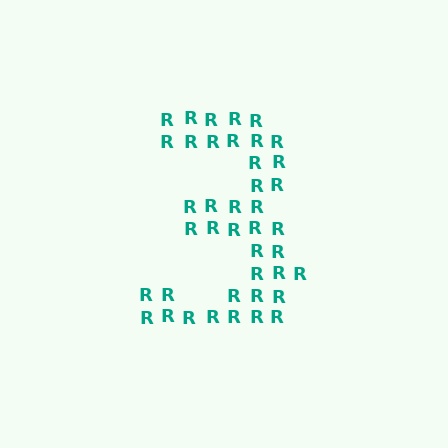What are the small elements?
The small elements are letter R's.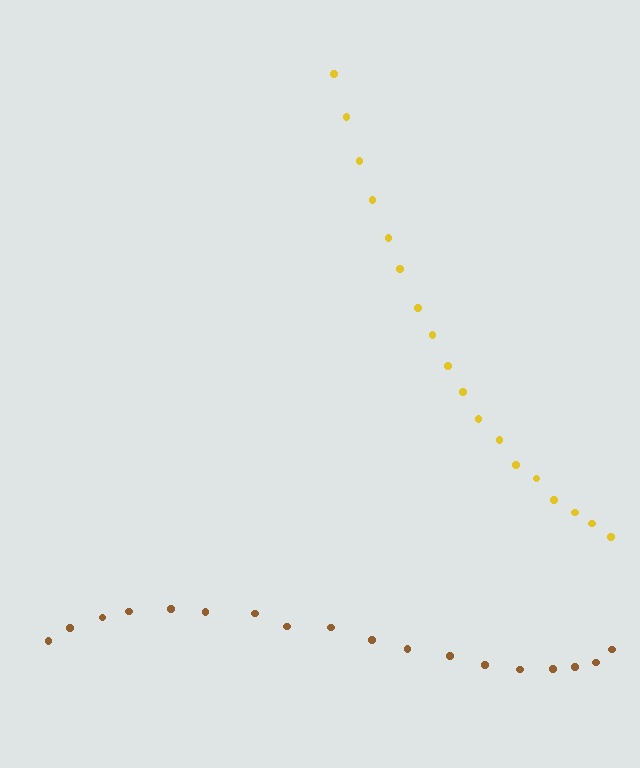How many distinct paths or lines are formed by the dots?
There are 2 distinct paths.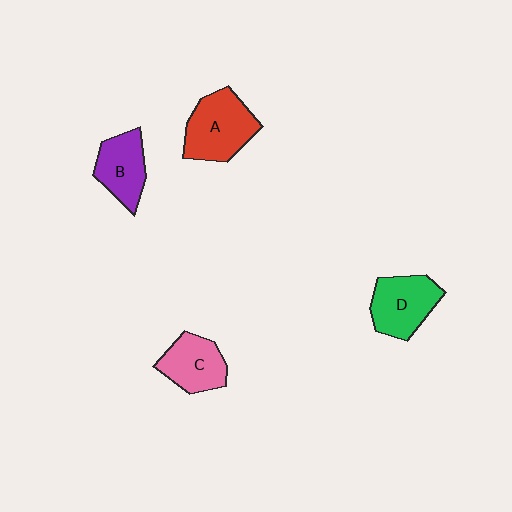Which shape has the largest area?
Shape A (red).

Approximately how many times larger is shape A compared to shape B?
Approximately 1.3 times.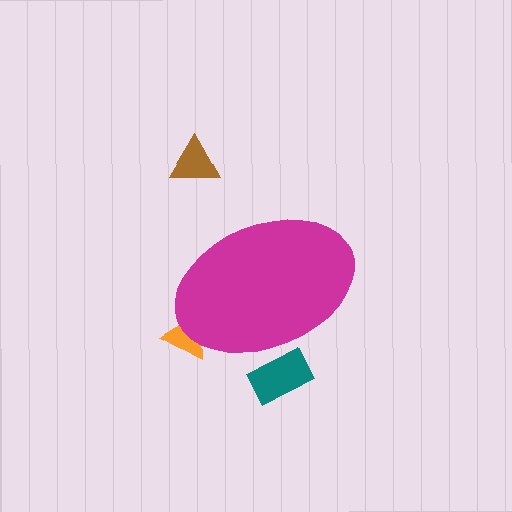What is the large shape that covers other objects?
A magenta ellipse.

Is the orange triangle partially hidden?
Yes, the orange triangle is partially hidden behind the magenta ellipse.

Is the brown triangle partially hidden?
No, the brown triangle is fully visible.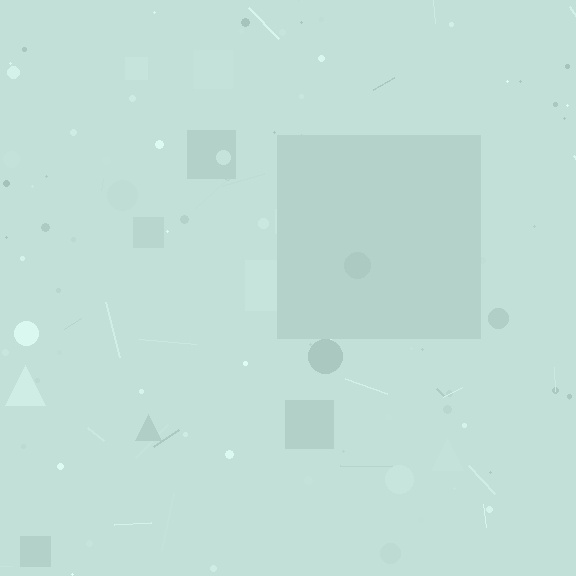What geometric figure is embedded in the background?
A square is embedded in the background.